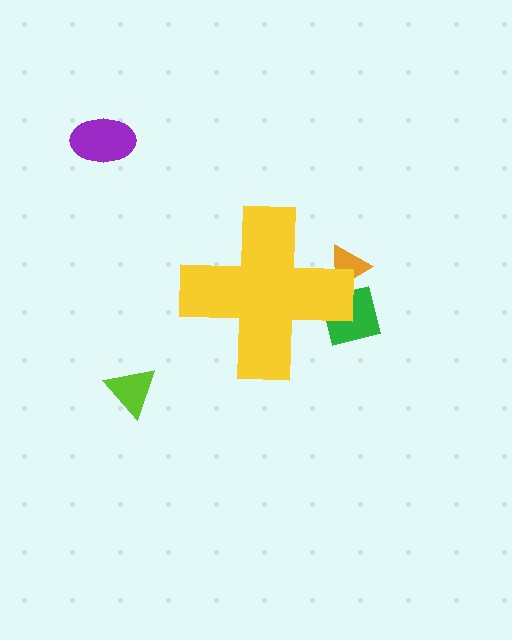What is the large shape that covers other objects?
A yellow cross.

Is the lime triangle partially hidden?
No, the lime triangle is fully visible.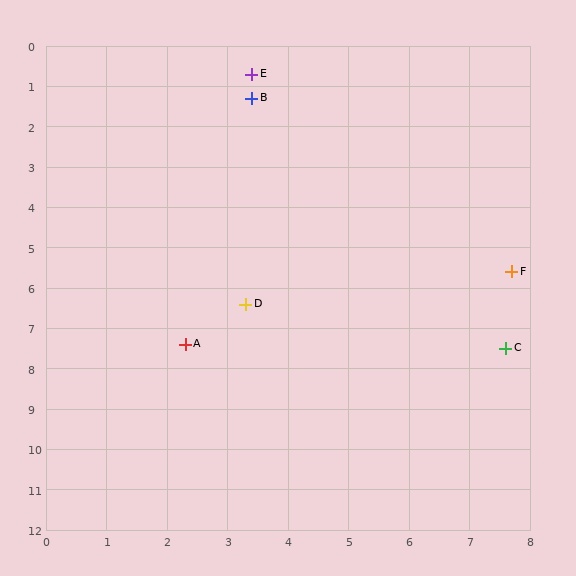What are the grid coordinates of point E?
Point E is at approximately (3.4, 0.7).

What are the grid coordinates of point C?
Point C is at approximately (7.6, 7.5).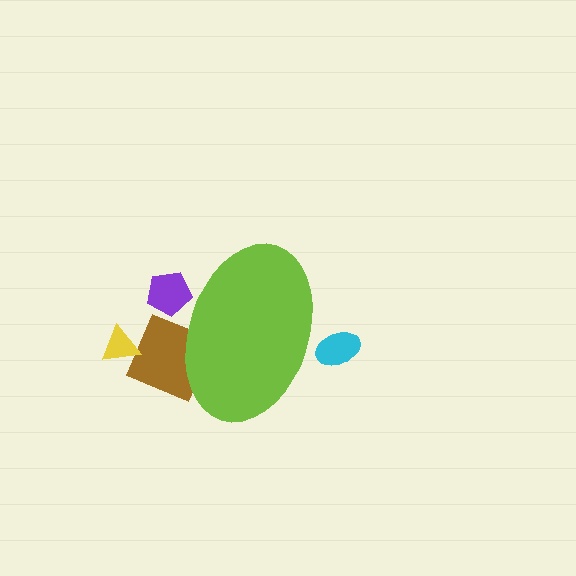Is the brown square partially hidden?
Yes, the brown square is partially hidden behind the lime ellipse.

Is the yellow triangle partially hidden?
No, the yellow triangle is fully visible.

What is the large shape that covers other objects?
A lime ellipse.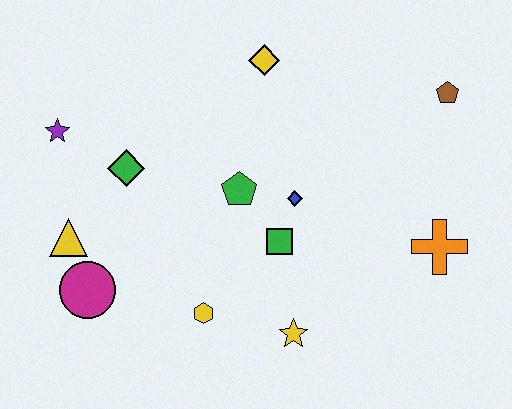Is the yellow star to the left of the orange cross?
Yes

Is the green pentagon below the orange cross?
No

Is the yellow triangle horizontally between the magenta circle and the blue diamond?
No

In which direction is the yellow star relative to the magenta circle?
The yellow star is to the right of the magenta circle.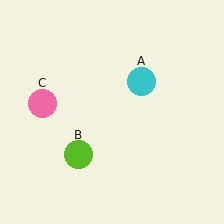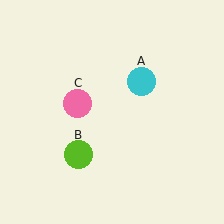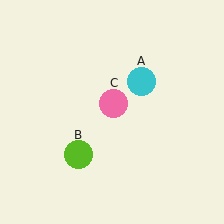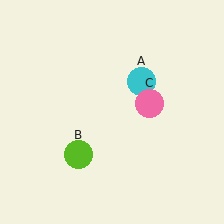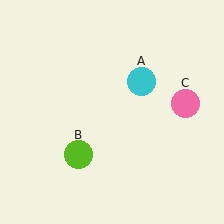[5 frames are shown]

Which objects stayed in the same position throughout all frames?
Cyan circle (object A) and lime circle (object B) remained stationary.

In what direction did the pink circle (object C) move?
The pink circle (object C) moved right.